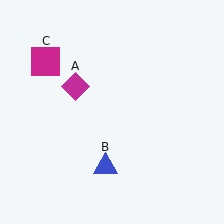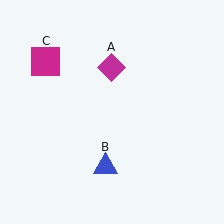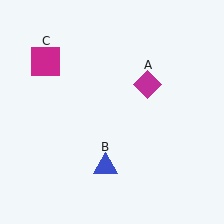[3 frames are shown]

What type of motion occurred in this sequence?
The magenta diamond (object A) rotated clockwise around the center of the scene.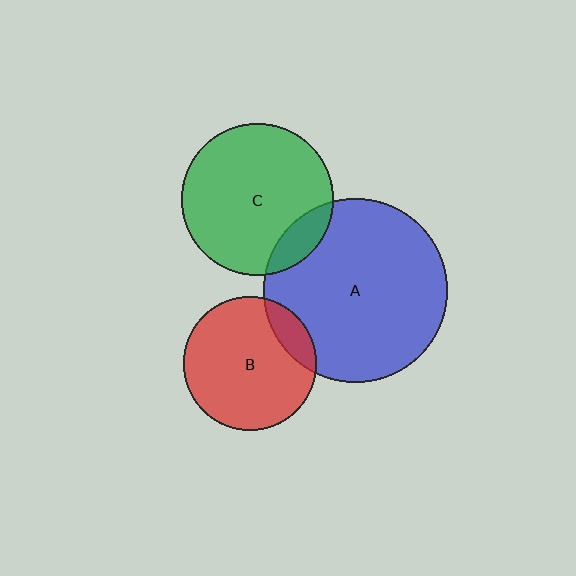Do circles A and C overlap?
Yes.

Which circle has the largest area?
Circle A (blue).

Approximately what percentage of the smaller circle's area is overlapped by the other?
Approximately 15%.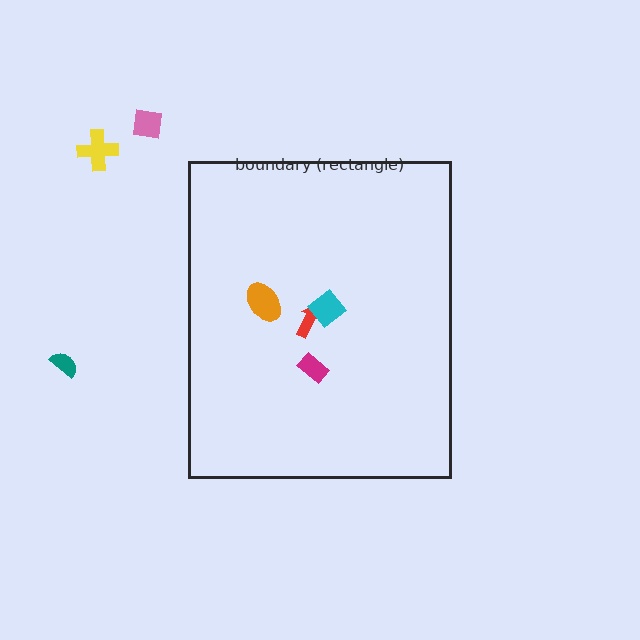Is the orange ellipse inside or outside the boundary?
Inside.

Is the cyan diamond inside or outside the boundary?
Inside.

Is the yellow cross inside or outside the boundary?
Outside.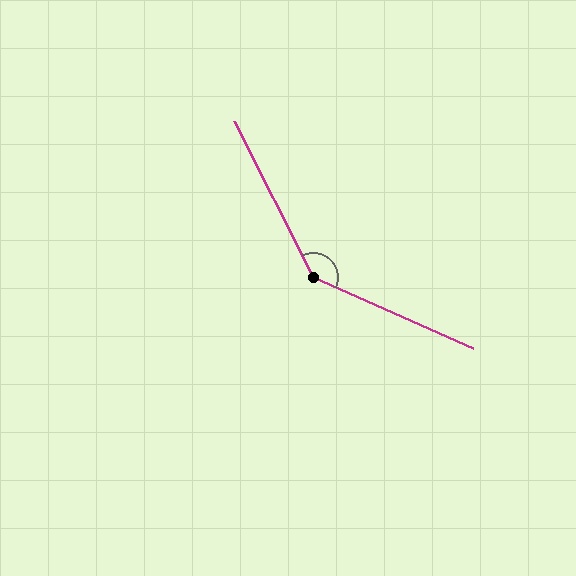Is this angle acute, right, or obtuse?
It is obtuse.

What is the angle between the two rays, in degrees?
Approximately 141 degrees.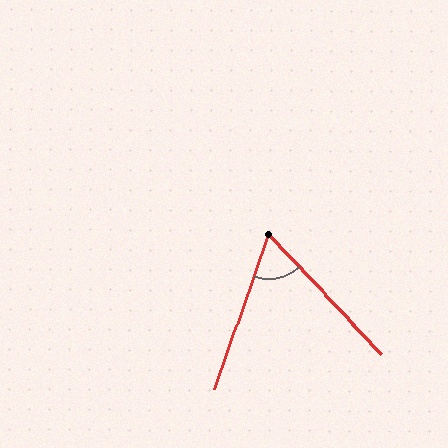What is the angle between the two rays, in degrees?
Approximately 63 degrees.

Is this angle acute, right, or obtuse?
It is acute.